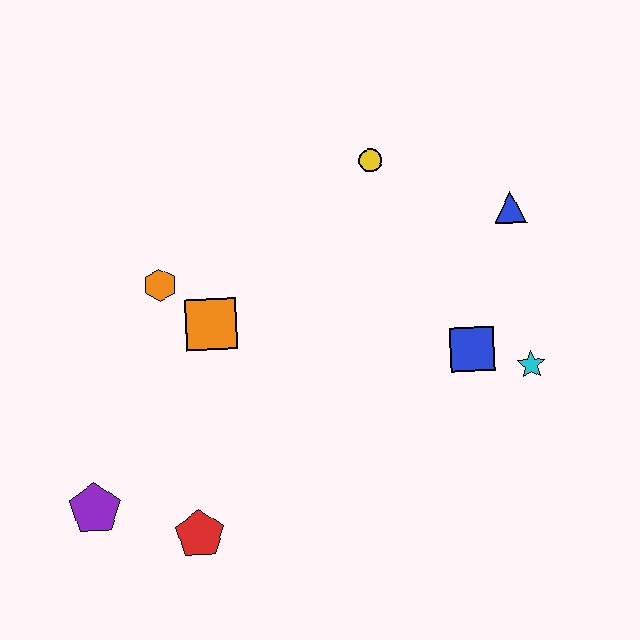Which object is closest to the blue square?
The cyan star is closest to the blue square.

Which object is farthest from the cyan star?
The purple pentagon is farthest from the cyan star.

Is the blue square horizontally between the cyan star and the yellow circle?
Yes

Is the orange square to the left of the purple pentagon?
No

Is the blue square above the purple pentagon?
Yes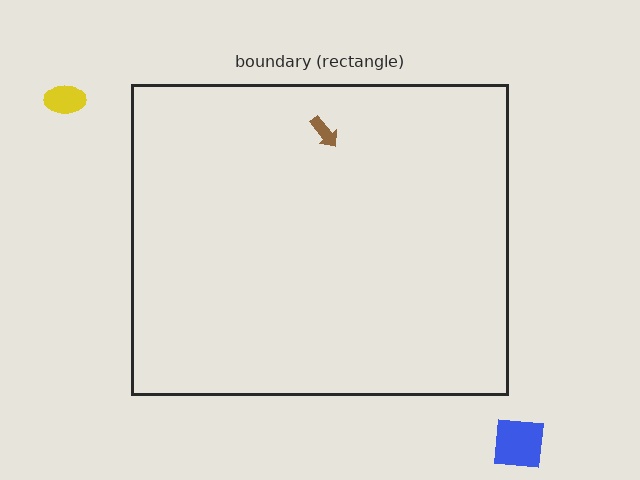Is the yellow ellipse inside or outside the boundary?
Outside.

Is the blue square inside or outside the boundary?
Outside.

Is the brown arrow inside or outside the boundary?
Inside.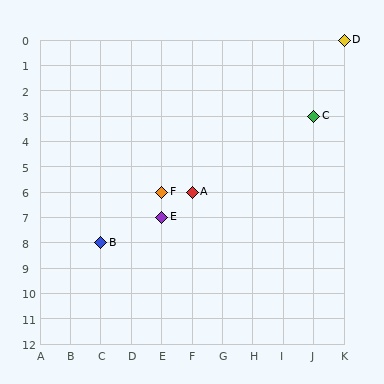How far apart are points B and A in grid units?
Points B and A are 3 columns and 2 rows apart (about 3.6 grid units diagonally).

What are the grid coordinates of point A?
Point A is at grid coordinates (F, 6).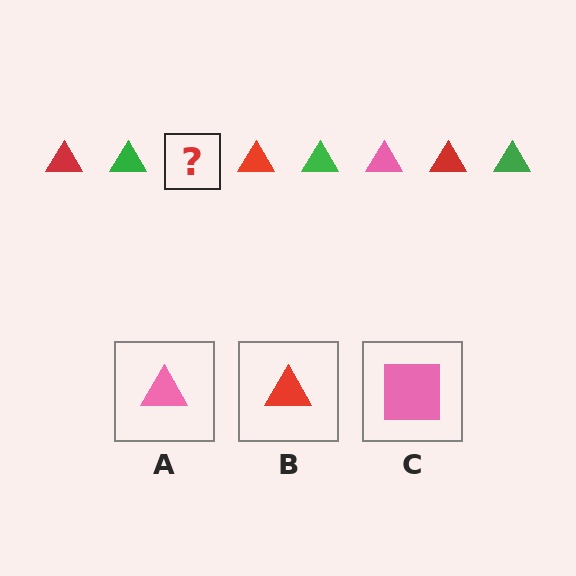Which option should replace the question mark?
Option A.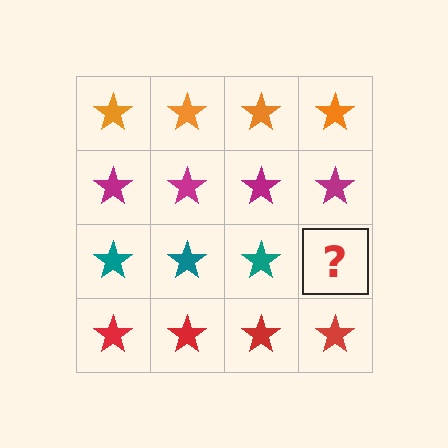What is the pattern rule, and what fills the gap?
The rule is that each row has a consistent color. The gap should be filled with a teal star.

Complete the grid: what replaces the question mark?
The question mark should be replaced with a teal star.